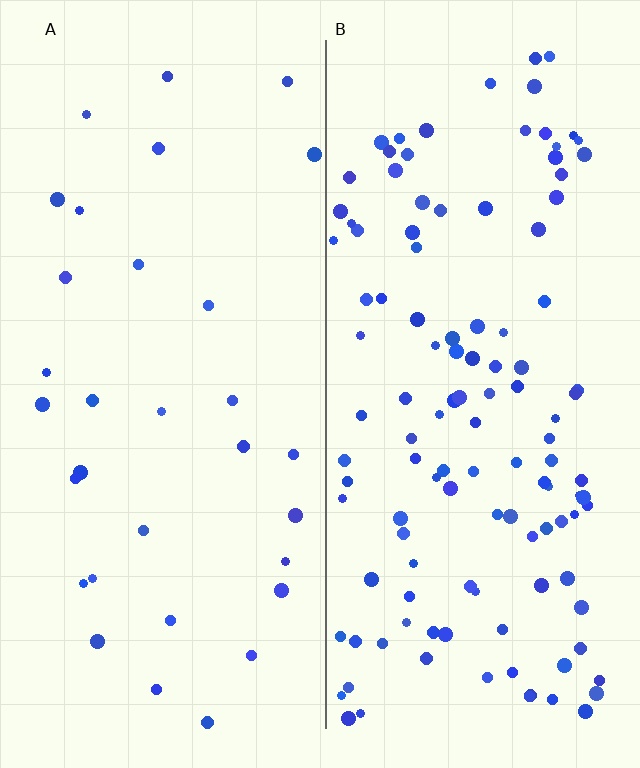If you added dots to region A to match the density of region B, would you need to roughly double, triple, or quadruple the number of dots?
Approximately quadruple.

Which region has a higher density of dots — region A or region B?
B (the right).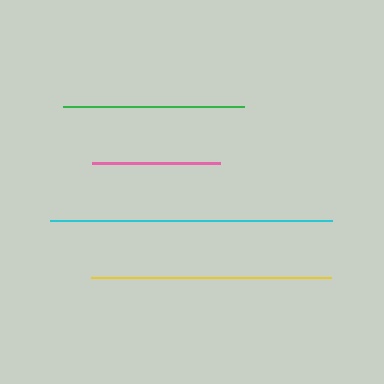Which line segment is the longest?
The cyan line is the longest at approximately 283 pixels.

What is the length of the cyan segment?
The cyan segment is approximately 283 pixels long.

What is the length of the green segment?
The green segment is approximately 181 pixels long.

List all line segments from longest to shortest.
From longest to shortest: cyan, yellow, green, pink.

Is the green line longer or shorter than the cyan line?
The cyan line is longer than the green line.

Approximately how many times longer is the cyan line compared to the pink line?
The cyan line is approximately 2.2 times the length of the pink line.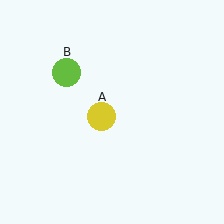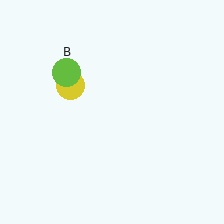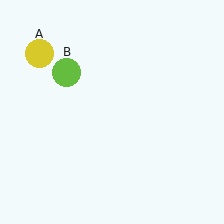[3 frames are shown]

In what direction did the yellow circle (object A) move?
The yellow circle (object A) moved up and to the left.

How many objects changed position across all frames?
1 object changed position: yellow circle (object A).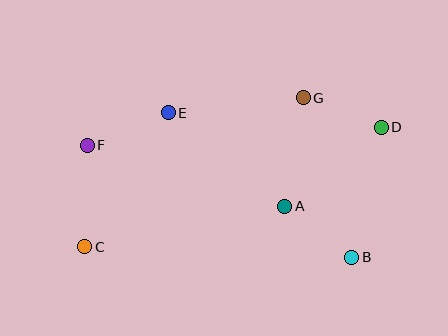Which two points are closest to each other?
Points D and G are closest to each other.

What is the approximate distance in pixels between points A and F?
The distance between A and F is approximately 207 pixels.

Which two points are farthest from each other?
Points C and D are farthest from each other.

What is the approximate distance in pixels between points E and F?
The distance between E and F is approximately 87 pixels.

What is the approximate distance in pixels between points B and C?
The distance between B and C is approximately 267 pixels.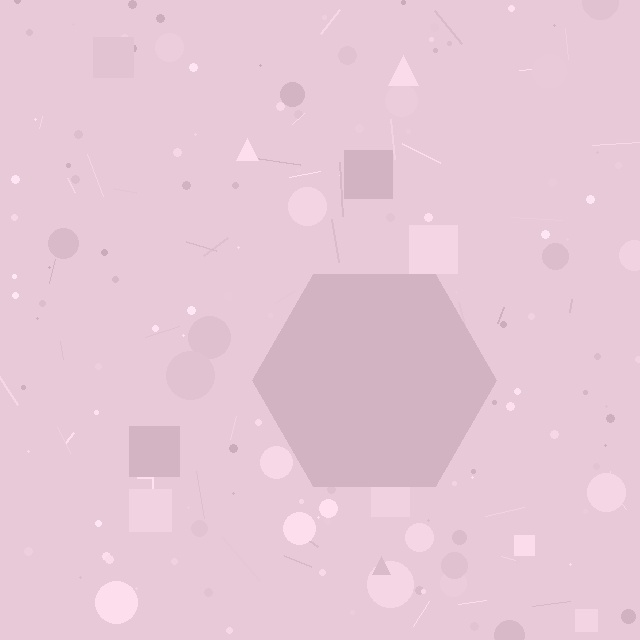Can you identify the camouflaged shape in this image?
The camouflaged shape is a hexagon.